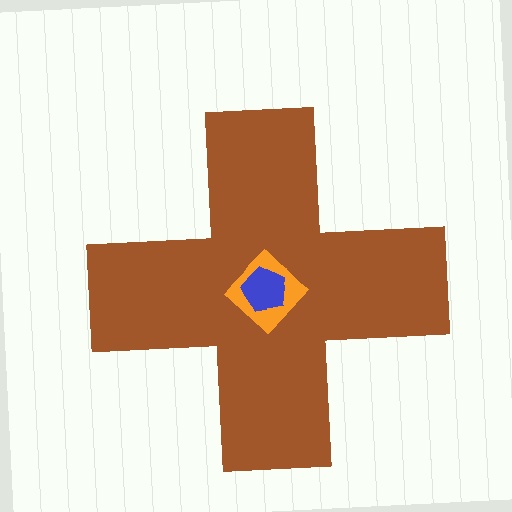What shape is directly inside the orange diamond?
The blue pentagon.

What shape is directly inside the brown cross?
The orange diamond.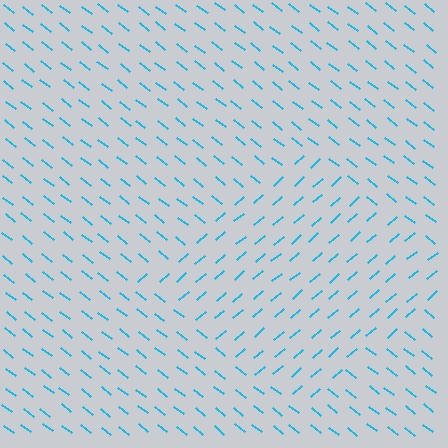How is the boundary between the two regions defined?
The boundary is defined purely by a change in line orientation (approximately 79 degrees difference). All lines are the same color and thickness.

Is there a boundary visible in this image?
Yes, there is a texture boundary formed by a change in line orientation.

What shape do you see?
I see a diamond.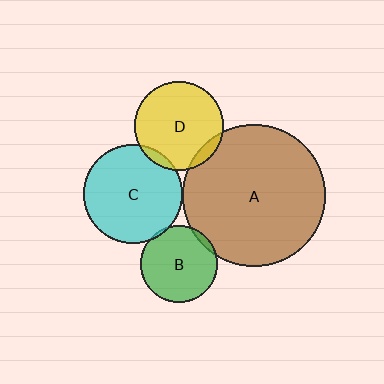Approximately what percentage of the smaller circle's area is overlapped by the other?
Approximately 5%.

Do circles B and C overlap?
Yes.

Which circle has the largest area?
Circle A (brown).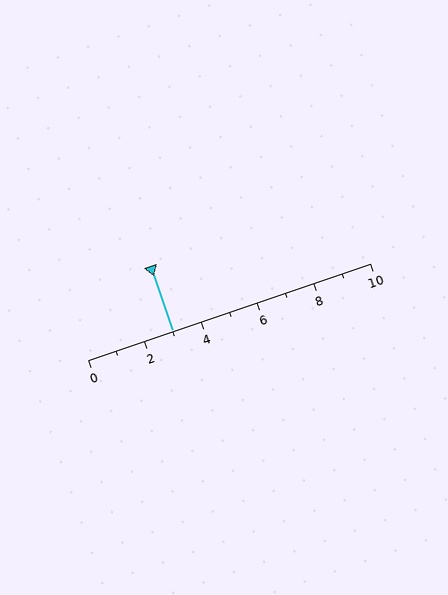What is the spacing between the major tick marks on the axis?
The major ticks are spaced 2 apart.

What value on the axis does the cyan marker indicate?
The marker indicates approximately 3.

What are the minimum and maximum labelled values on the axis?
The axis runs from 0 to 10.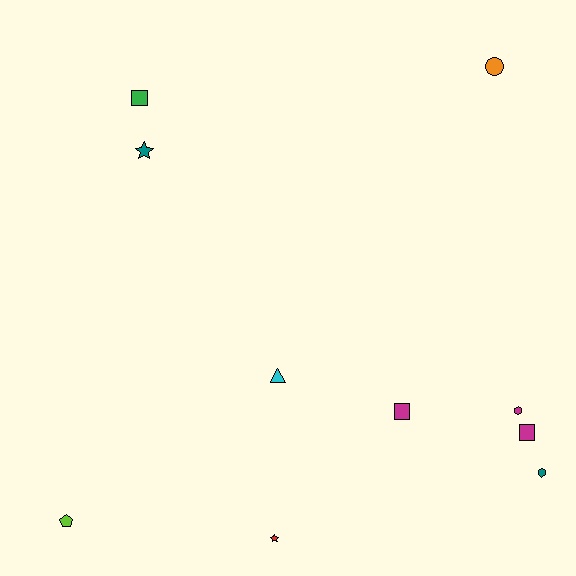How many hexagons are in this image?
There are 2 hexagons.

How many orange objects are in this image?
There is 1 orange object.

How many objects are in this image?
There are 10 objects.